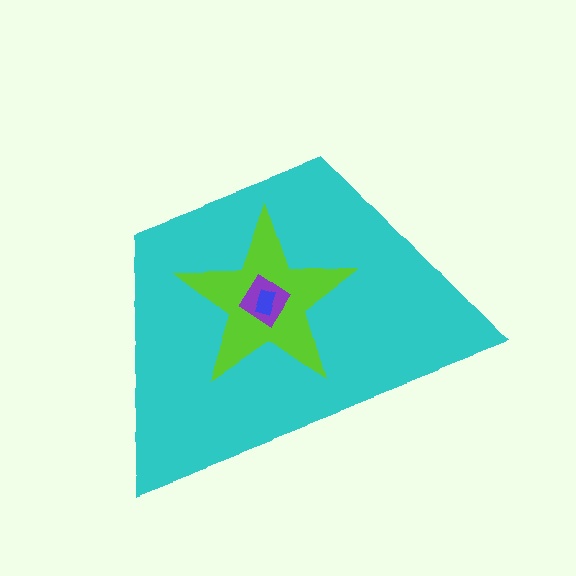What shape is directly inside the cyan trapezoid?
The lime star.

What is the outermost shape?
The cyan trapezoid.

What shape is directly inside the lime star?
The purple diamond.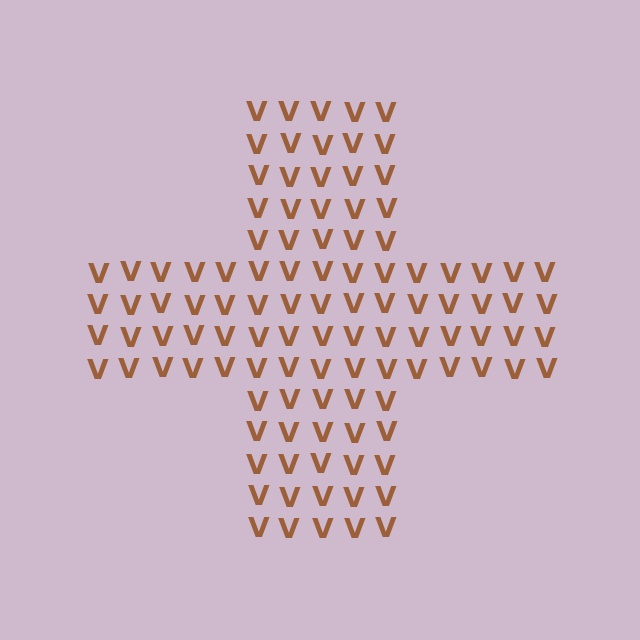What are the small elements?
The small elements are letter V's.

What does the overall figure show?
The overall figure shows a cross.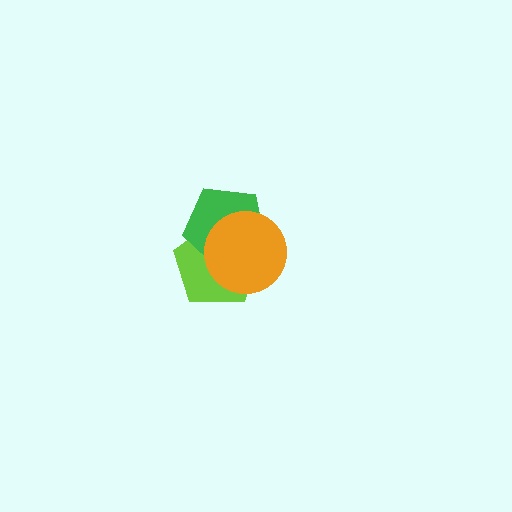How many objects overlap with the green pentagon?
2 objects overlap with the green pentagon.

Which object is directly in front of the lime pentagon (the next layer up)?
The green pentagon is directly in front of the lime pentagon.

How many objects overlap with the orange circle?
2 objects overlap with the orange circle.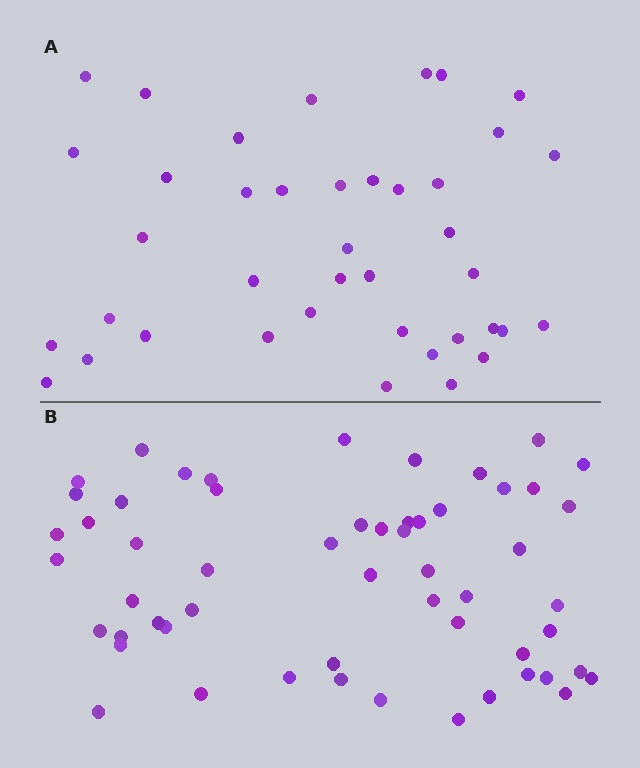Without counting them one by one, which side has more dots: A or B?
Region B (the bottom region) has more dots.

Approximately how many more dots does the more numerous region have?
Region B has approximately 15 more dots than region A.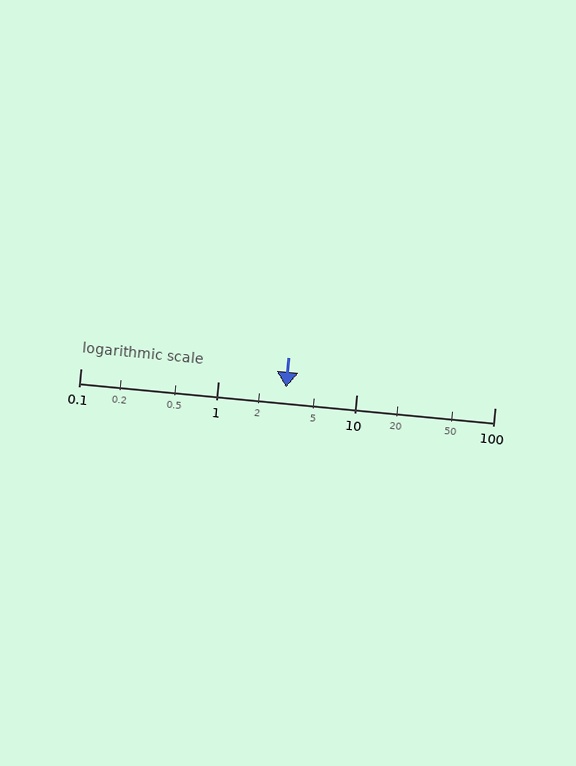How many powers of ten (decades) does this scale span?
The scale spans 3 decades, from 0.1 to 100.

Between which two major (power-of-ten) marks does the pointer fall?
The pointer is between 1 and 10.